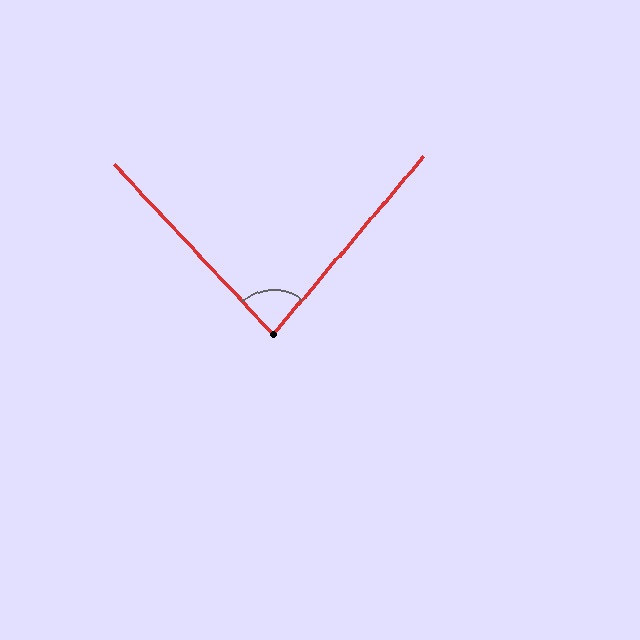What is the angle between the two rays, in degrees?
Approximately 83 degrees.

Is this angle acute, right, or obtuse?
It is acute.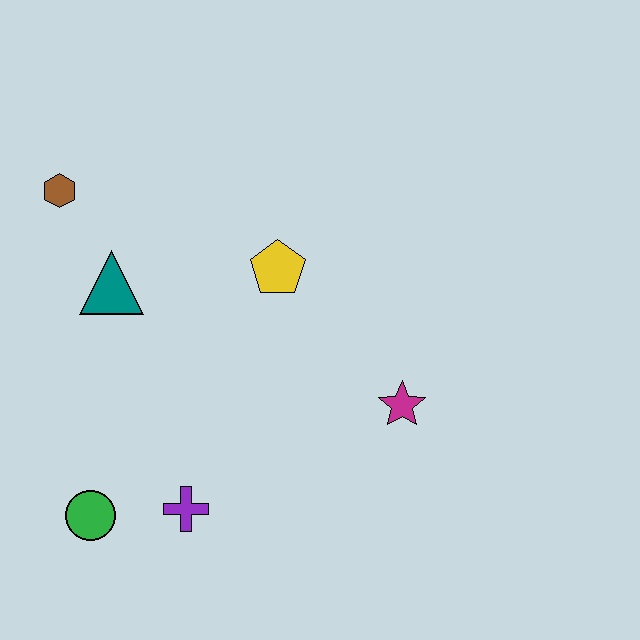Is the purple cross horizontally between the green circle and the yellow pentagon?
Yes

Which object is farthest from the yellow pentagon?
The green circle is farthest from the yellow pentagon.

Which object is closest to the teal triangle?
The brown hexagon is closest to the teal triangle.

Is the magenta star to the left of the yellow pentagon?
No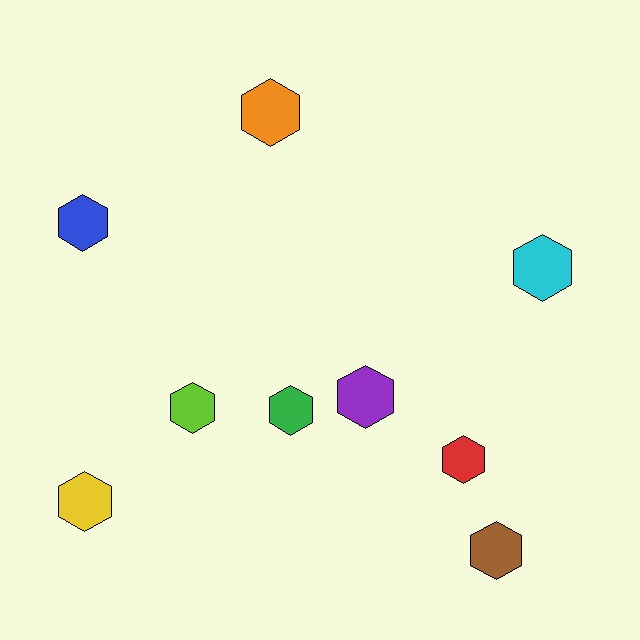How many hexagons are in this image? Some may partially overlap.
There are 9 hexagons.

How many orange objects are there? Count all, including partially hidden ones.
There is 1 orange object.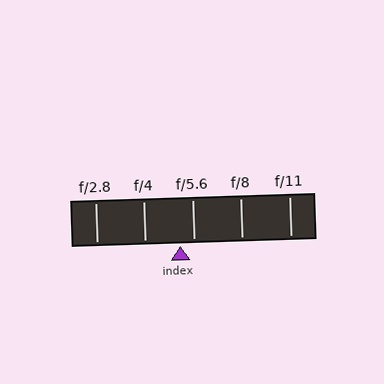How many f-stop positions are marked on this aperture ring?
There are 5 f-stop positions marked.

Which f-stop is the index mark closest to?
The index mark is closest to f/5.6.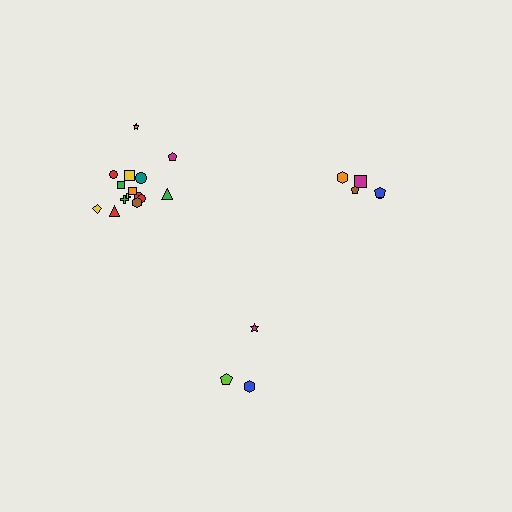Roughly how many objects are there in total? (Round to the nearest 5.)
Roughly 25 objects in total.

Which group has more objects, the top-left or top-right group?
The top-left group.